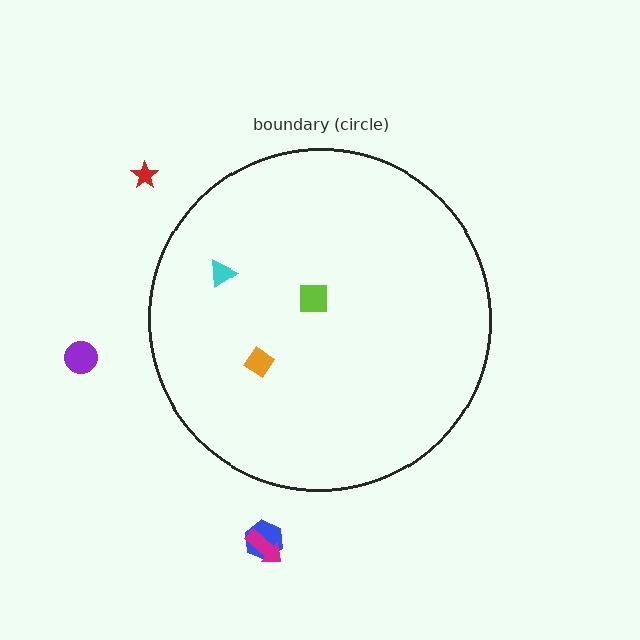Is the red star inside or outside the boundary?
Outside.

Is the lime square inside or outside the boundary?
Inside.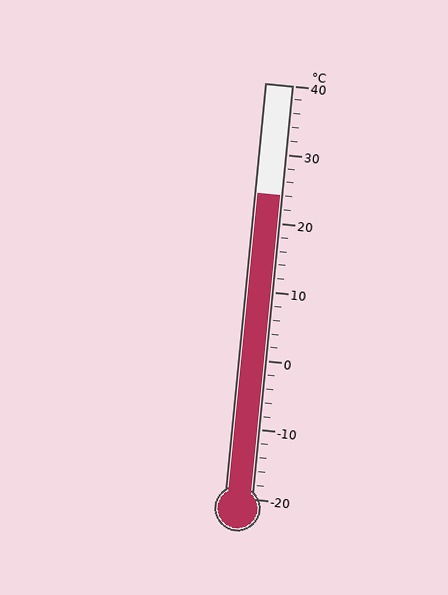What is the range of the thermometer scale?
The thermometer scale ranges from -20°C to 40°C.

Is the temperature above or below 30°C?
The temperature is below 30°C.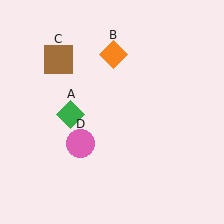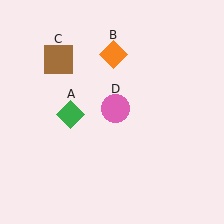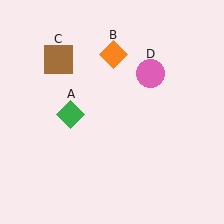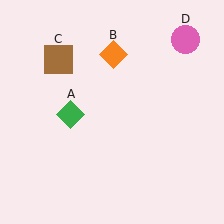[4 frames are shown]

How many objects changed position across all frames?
1 object changed position: pink circle (object D).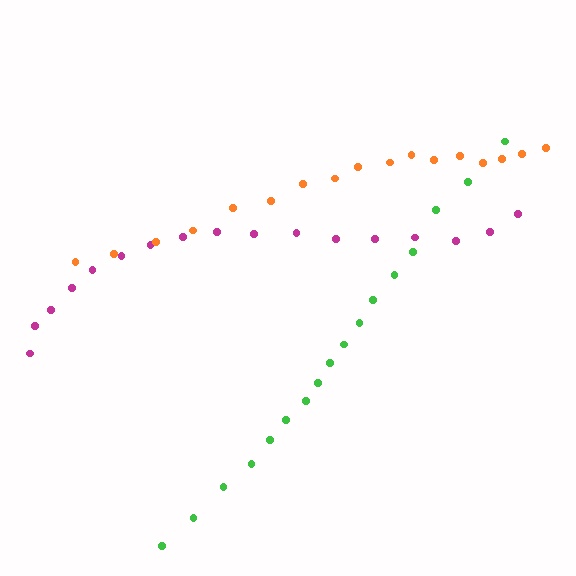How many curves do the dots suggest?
There are 3 distinct paths.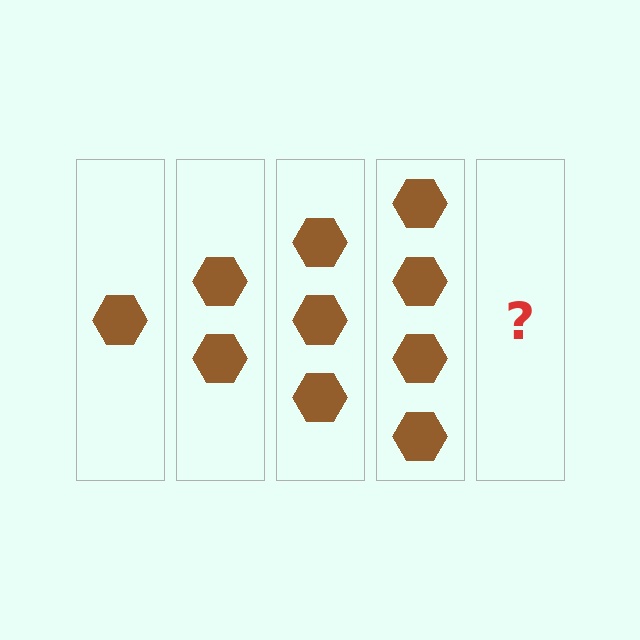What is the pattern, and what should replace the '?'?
The pattern is that each step adds one more hexagon. The '?' should be 5 hexagons.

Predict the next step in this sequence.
The next step is 5 hexagons.